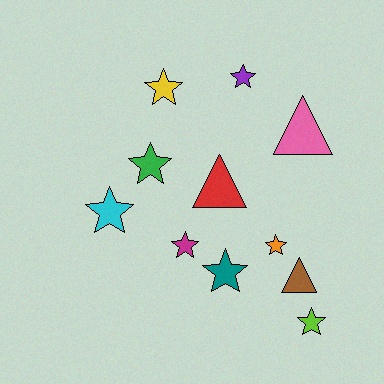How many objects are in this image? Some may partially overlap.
There are 11 objects.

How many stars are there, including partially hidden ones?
There are 8 stars.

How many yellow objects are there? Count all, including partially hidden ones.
There is 1 yellow object.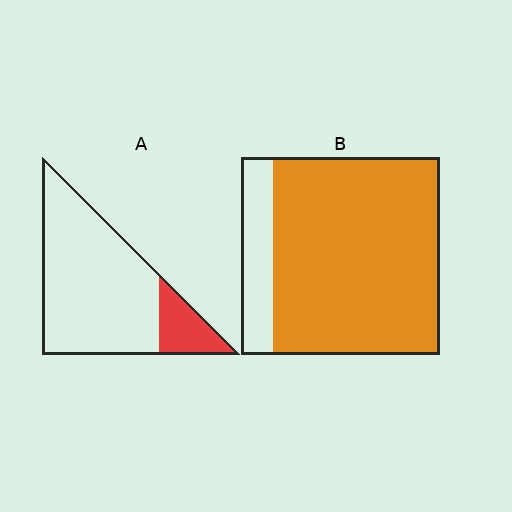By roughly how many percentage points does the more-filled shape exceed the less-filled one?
By roughly 65 percentage points (B over A).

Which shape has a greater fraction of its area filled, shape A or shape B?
Shape B.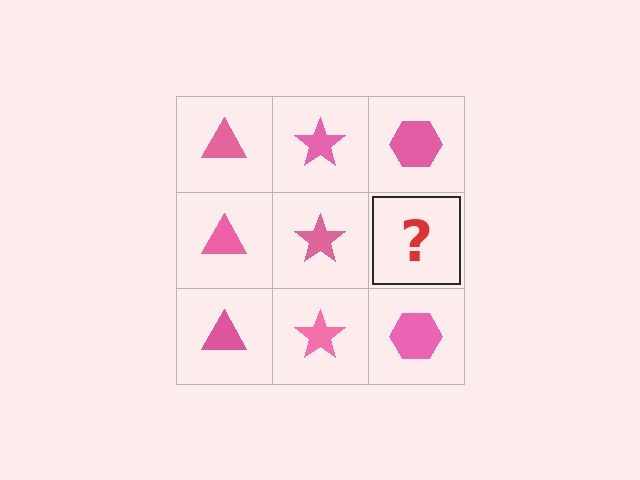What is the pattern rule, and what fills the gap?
The rule is that each column has a consistent shape. The gap should be filled with a pink hexagon.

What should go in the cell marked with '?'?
The missing cell should contain a pink hexagon.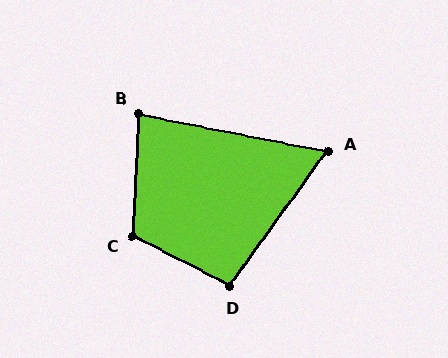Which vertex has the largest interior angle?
C, at approximately 115 degrees.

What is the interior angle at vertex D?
Approximately 98 degrees (obtuse).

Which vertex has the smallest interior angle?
A, at approximately 65 degrees.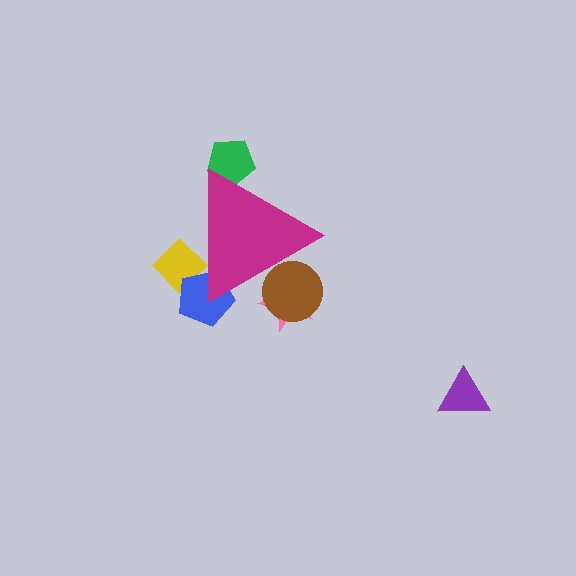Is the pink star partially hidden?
Yes, the pink star is partially hidden behind the magenta triangle.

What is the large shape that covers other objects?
A magenta triangle.